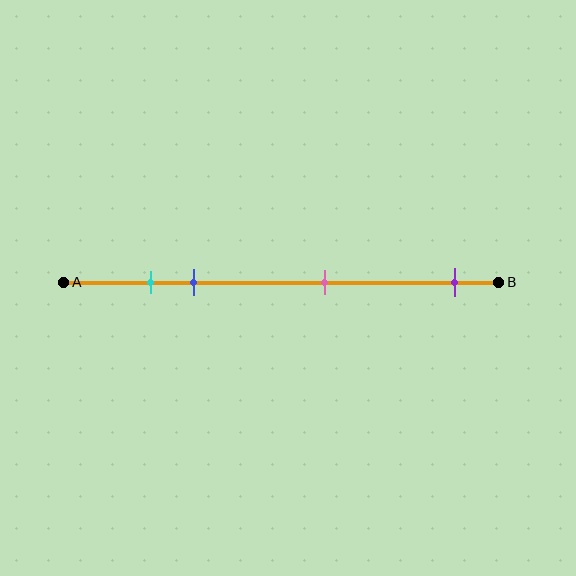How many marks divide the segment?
There are 4 marks dividing the segment.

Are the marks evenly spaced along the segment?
No, the marks are not evenly spaced.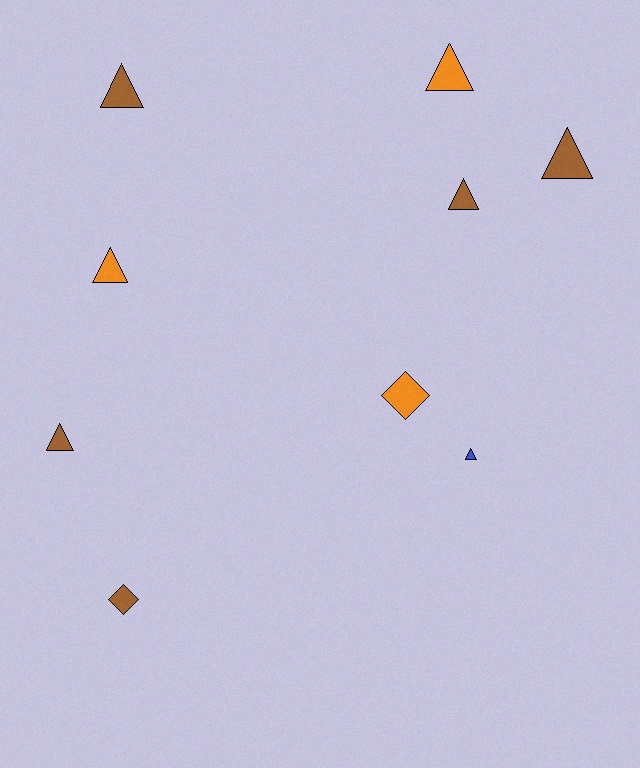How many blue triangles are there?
There is 1 blue triangle.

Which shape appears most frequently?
Triangle, with 7 objects.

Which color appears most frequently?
Brown, with 5 objects.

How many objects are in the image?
There are 9 objects.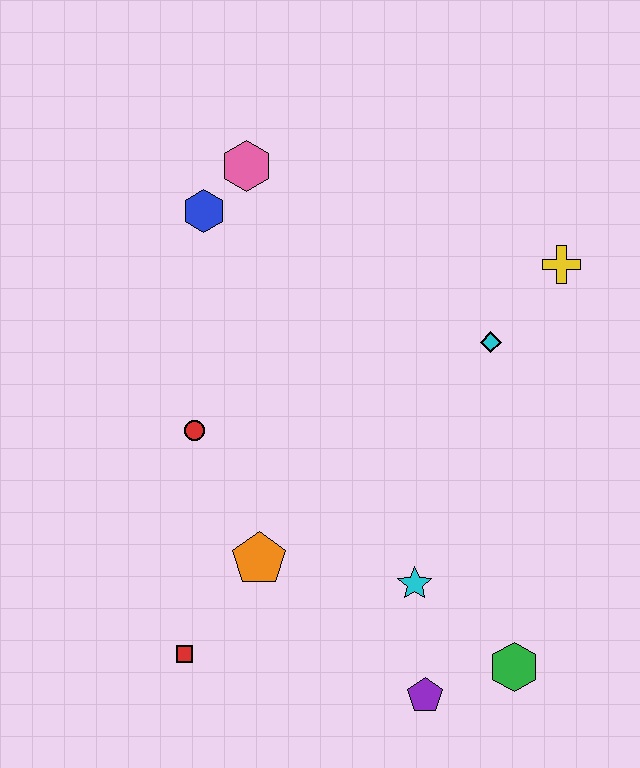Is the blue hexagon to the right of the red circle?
Yes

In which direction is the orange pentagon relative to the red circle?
The orange pentagon is below the red circle.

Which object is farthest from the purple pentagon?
The pink hexagon is farthest from the purple pentagon.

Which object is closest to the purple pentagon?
The green hexagon is closest to the purple pentagon.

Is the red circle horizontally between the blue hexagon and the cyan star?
No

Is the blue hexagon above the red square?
Yes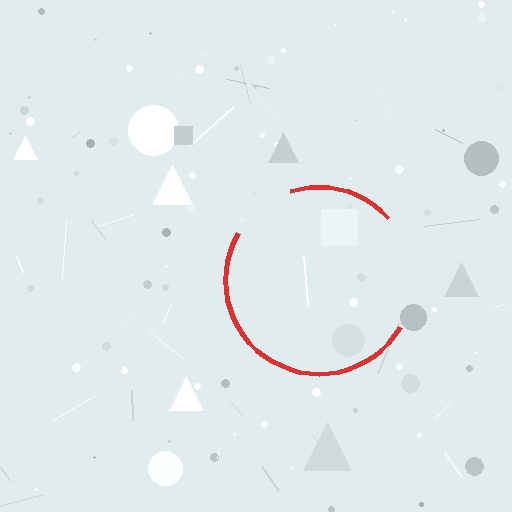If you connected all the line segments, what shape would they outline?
They would outline a circle.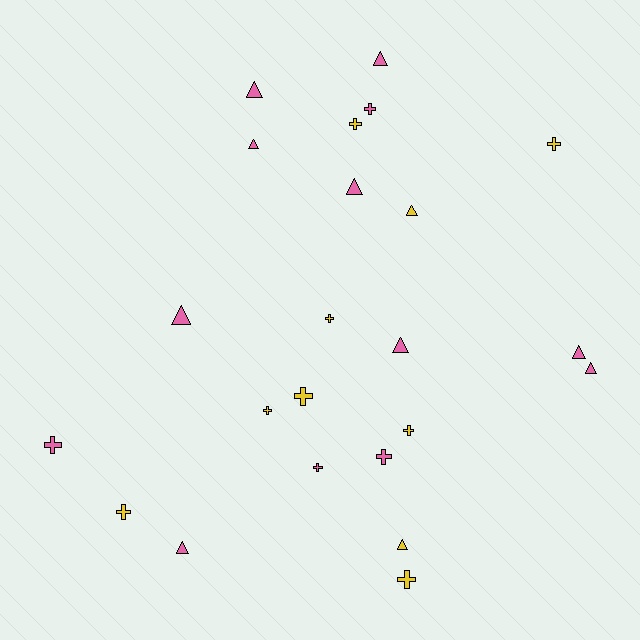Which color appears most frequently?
Pink, with 13 objects.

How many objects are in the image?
There are 23 objects.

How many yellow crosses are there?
There are 8 yellow crosses.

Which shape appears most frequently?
Cross, with 12 objects.